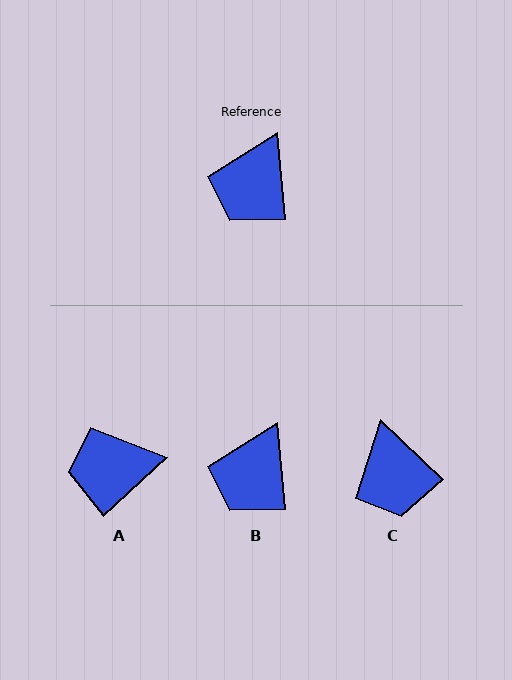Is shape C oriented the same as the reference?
No, it is off by about 41 degrees.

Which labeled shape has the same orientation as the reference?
B.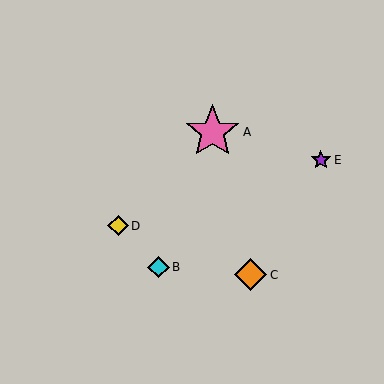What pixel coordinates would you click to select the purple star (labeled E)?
Click at (321, 160) to select the purple star E.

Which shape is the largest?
The pink star (labeled A) is the largest.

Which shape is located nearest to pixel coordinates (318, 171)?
The purple star (labeled E) at (321, 160) is nearest to that location.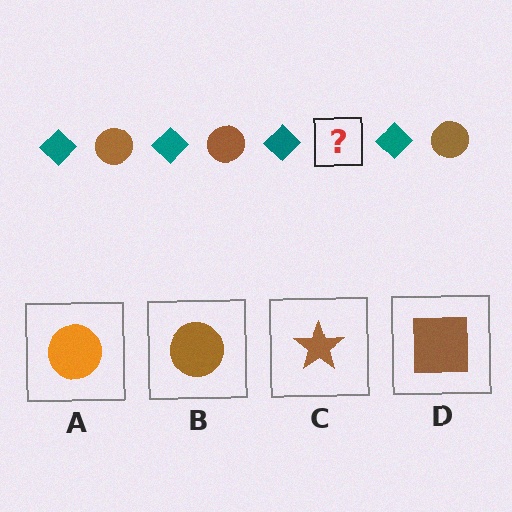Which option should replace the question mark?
Option B.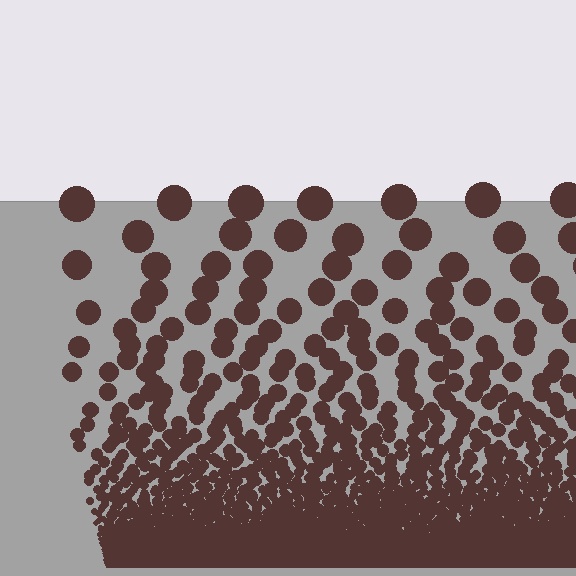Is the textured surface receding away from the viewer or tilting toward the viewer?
The surface appears to tilt toward the viewer. Texture elements get larger and sparser toward the top.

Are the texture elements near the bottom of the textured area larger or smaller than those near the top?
Smaller. The gradient is inverted — elements near the bottom are smaller and denser.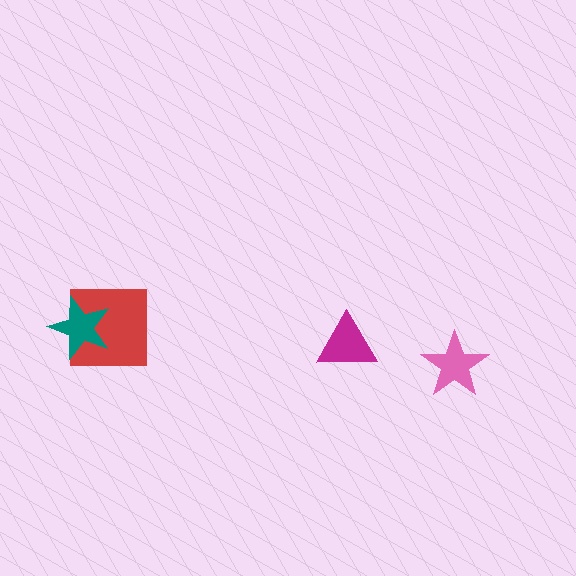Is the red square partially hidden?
Yes, it is partially covered by another shape.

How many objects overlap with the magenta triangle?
0 objects overlap with the magenta triangle.